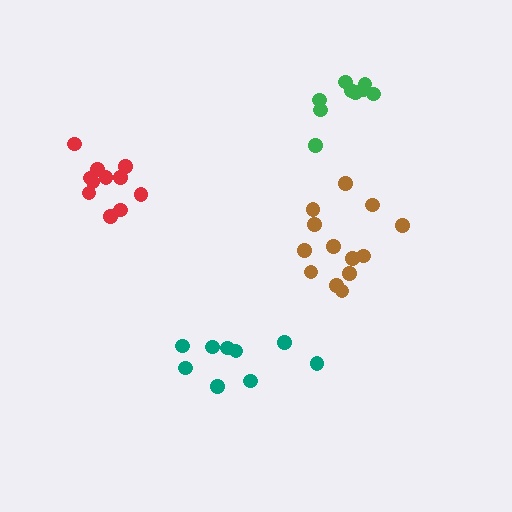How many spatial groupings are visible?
There are 4 spatial groupings.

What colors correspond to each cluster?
The clusters are colored: teal, green, brown, red.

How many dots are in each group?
Group 1: 9 dots, Group 2: 9 dots, Group 3: 13 dots, Group 4: 11 dots (42 total).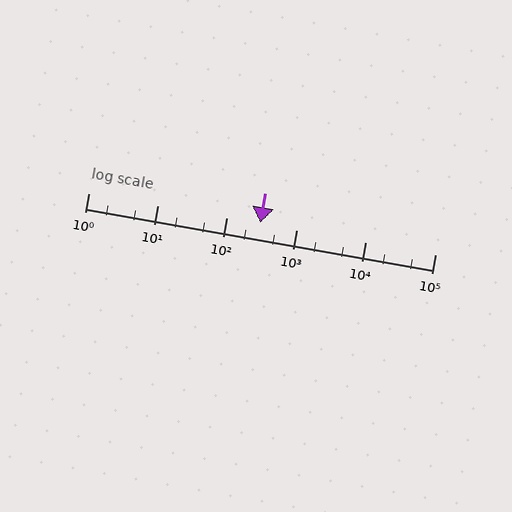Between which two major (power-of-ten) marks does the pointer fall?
The pointer is between 100 and 1000.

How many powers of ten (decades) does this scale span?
The scale spans 5 decades, from 1 to 100000.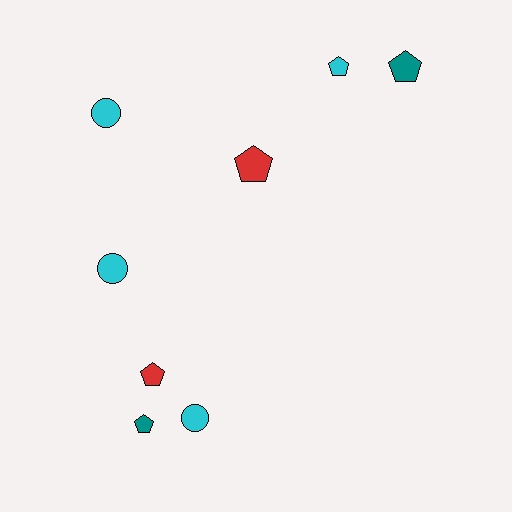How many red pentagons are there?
There are 2 red pentagons.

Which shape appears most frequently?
Pentagon, with 5 objects.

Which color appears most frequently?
Cyan, with 4 objects.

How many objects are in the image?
There are 8 objects.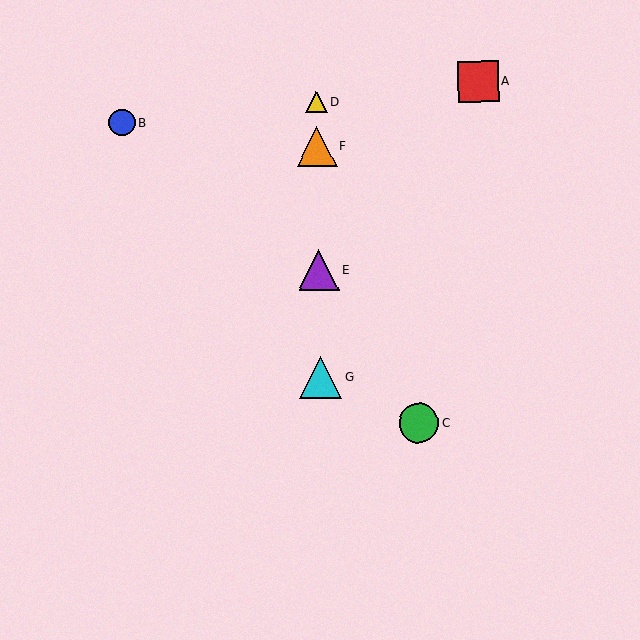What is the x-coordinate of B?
Object B is at x≈122.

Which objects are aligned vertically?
Objects D, E, F, G are aligned vertically.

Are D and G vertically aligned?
Yes, both are at x≈316.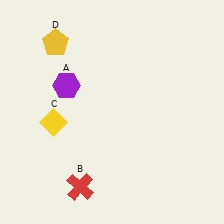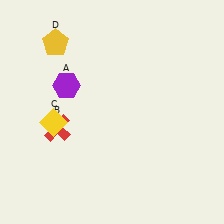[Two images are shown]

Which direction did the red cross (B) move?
The red cross (B) moved up.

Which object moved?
The red cross (B) moved up.